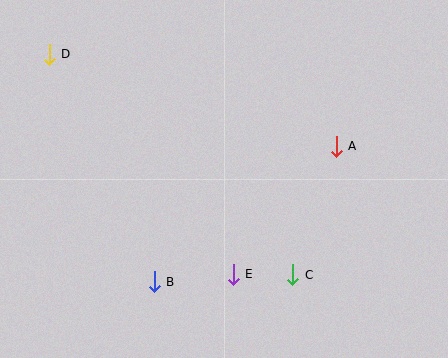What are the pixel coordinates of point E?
Point E is at (233, 274).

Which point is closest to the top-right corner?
Point A is closest to the top-right corner.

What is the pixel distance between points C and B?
The distance between C and B is 139 pixels.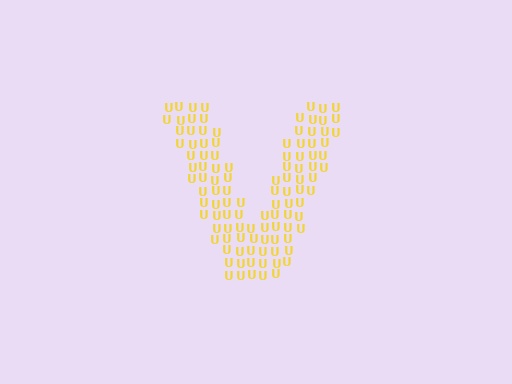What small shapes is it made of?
It is made of small letter U's.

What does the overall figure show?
The overall figure shows the letter V.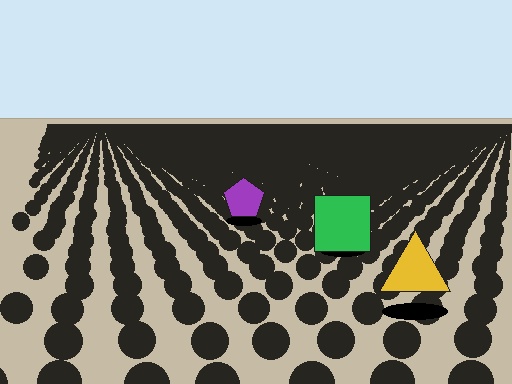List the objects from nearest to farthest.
From nearest to farthest: the yellow triangle, the green square, the purple pentagon.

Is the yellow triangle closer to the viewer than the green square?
Yes. The yellow triangle is closer — you can tell from the texture gradient: the ground texture is coarser near it.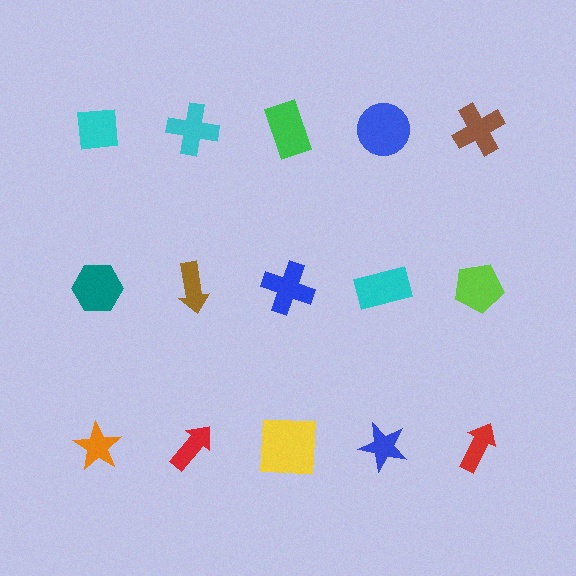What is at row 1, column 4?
A blue circle.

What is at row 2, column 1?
A teal hexagon.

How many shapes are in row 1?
5 shapes.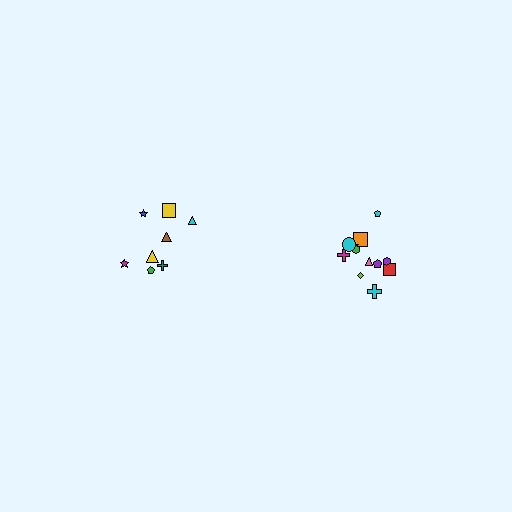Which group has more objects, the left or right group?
The right group.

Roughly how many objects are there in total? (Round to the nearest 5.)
Roughly 20 objects in total.